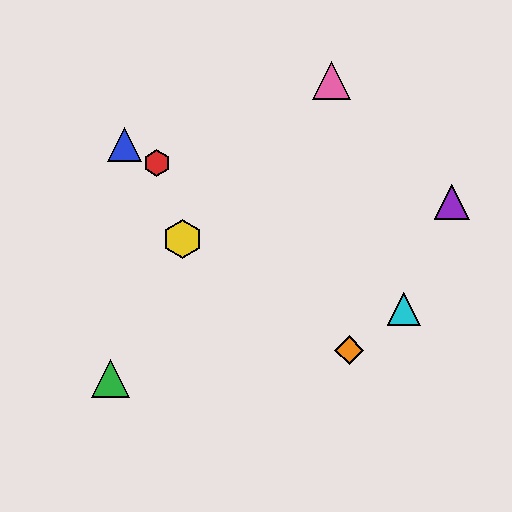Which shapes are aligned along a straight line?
The red hexagon, the blue triangle, the cyan triangle are aligned along a straight line.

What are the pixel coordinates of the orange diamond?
The orange diamond is at (349, 350).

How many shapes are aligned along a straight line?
3 shapes (the red hexagon, the blue triangle, the cyan triangle) are aligned along a straight line.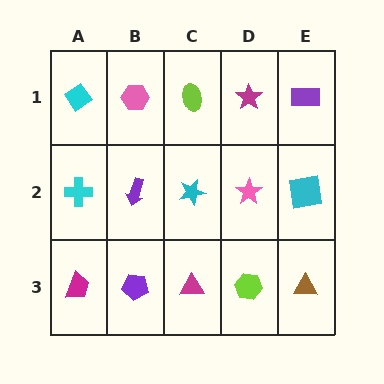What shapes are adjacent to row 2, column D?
A magenta star (row 1, column D), a lime hexagon (row 3, column D), a cyan star (row 2, column C), a cyan square (row 2, column E).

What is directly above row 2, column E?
A purple rectangle.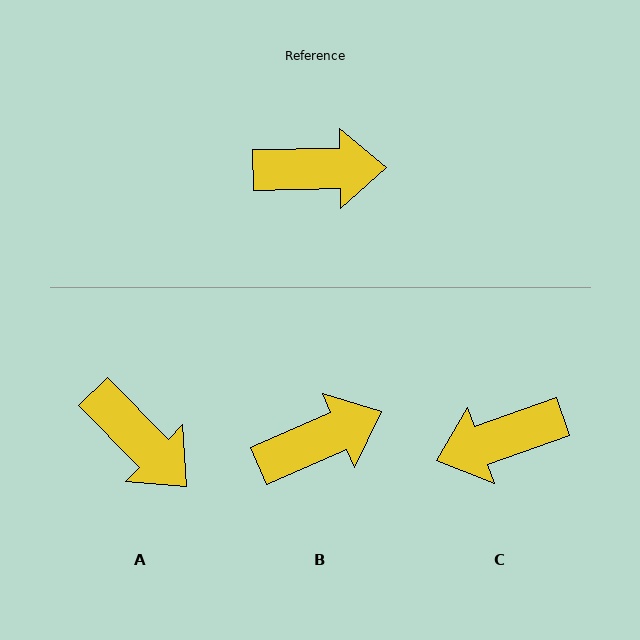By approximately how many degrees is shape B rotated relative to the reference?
Approximately 23 degrees counter-clockwise.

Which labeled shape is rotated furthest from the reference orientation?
C, about 162 degrees away.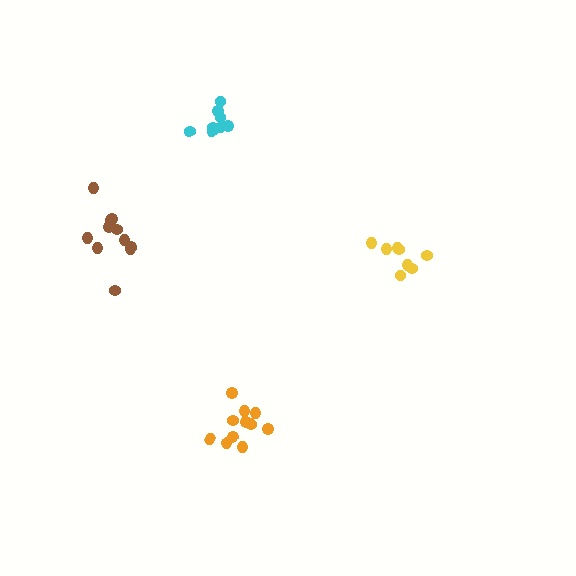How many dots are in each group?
Group 1: 8 dots, Group 2: 8 dots, Group 3: 12 dots, Group 4: 11 dots (39 total).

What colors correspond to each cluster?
The clusters are colored: cyan, yellow, orange, brown.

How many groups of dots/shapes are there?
There are 4 groups.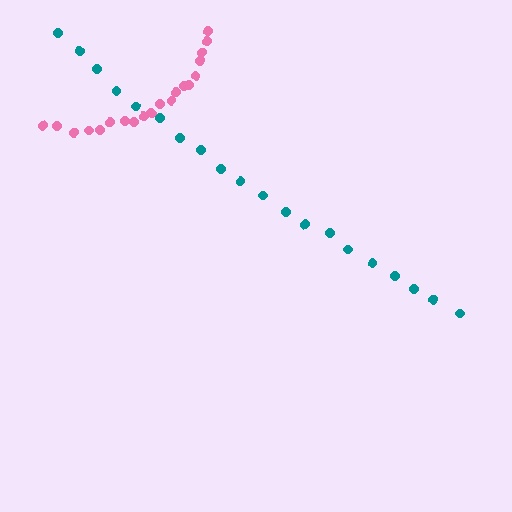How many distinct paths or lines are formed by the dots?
There are 2 distinct paths.